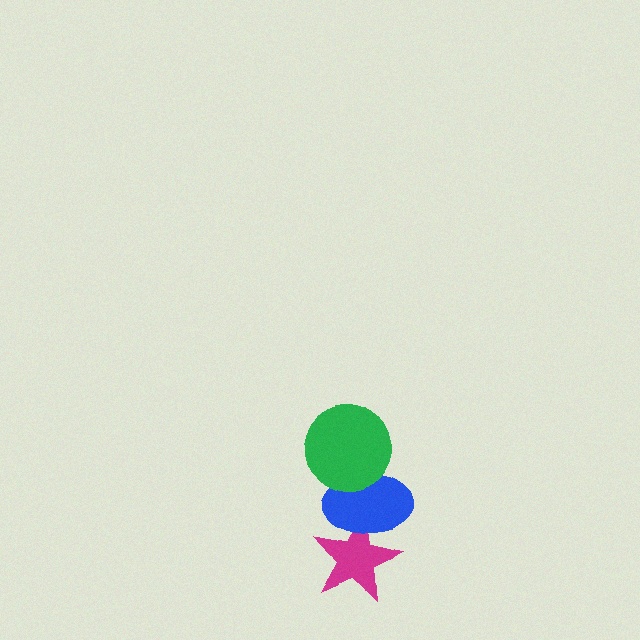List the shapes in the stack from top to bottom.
From top to bottom: the green circle, the blue ellipse, the magenta star.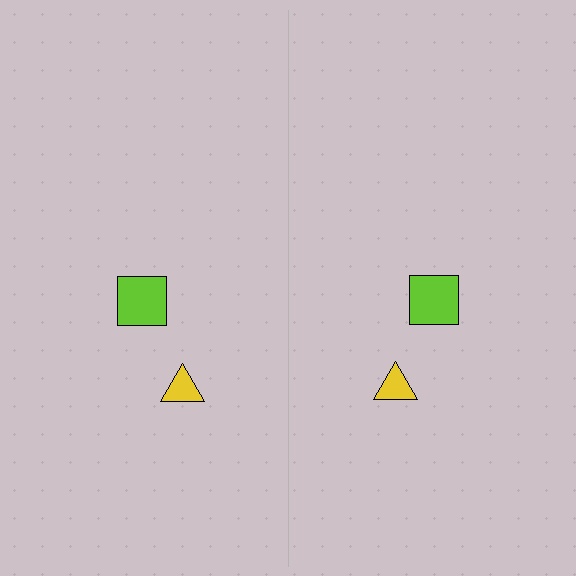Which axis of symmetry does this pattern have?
The pattern has a vertical axis of symmetry running through the center of the image.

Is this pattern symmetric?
Yes, this pattern has bilateral (reflection) symmetry.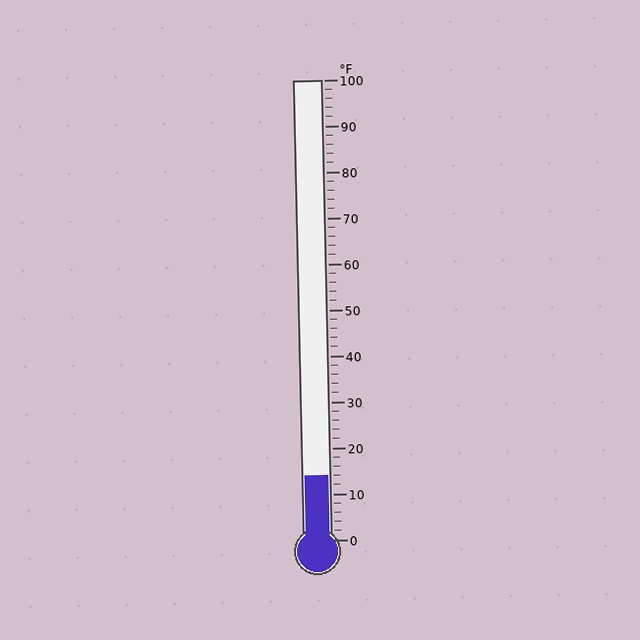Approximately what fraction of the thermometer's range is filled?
The thermometer is filled to approximately 15% of its range.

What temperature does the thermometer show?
The thermometer shows approximately 14°F.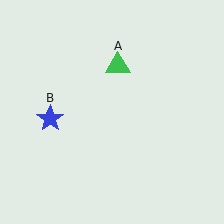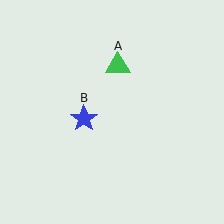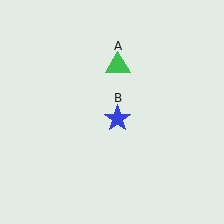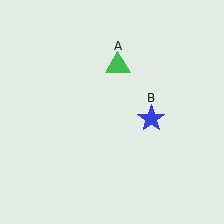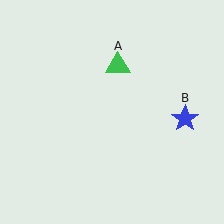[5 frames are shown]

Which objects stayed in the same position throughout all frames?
Green triangle (object A) remained stationary.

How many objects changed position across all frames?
1 object changed position: blue star (object B).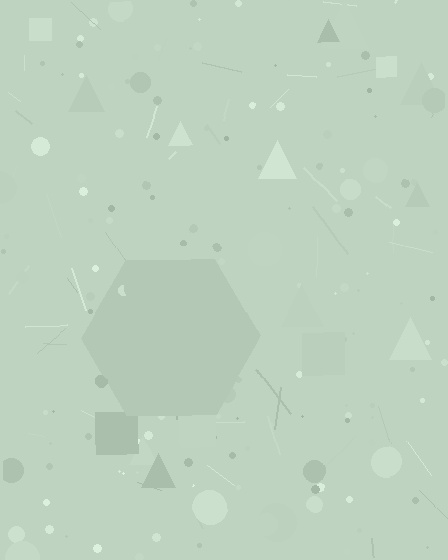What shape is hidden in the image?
A hexagon is hidden in the image.